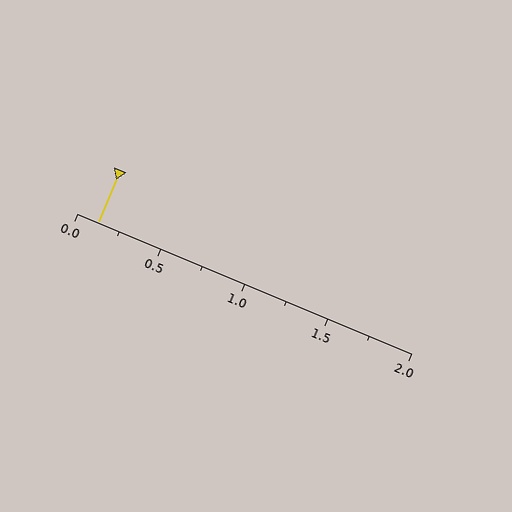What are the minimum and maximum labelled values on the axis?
The axis runs from 0.0 to 2.0.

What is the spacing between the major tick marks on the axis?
The major ticks are spaced 0.5 apart.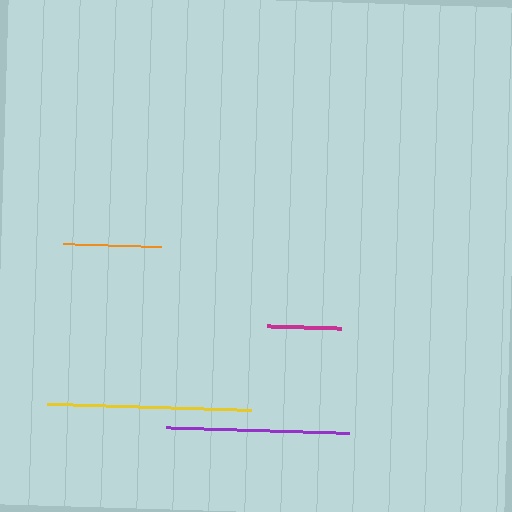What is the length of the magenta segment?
The magenta segment is approximately 73 pixels long.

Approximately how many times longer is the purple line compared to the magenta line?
The purple line is approximately 2.5 times the length of the magenta line.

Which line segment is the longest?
The yellow line is the longest at approximately 205 pixels.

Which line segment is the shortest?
The magenta line is the shortest at approximately 73 pixels.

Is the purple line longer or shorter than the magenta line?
The purple line is longer than the magenta line.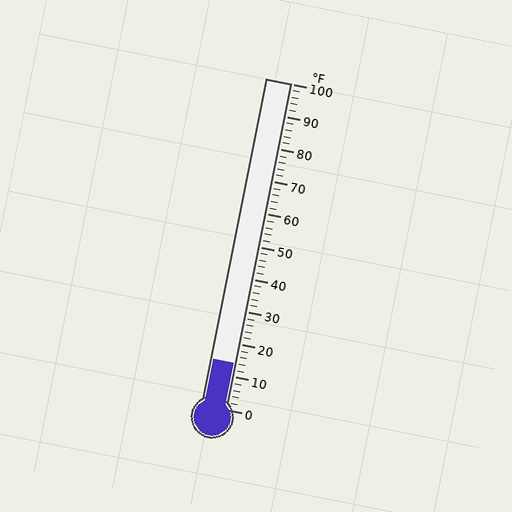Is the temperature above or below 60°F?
The temperature is below 60°F.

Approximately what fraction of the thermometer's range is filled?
The thermometer is filled to approximately 15% of its range.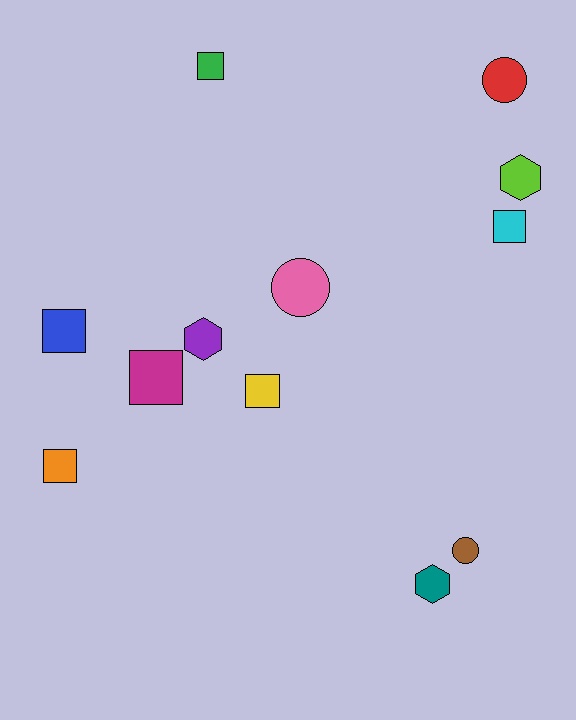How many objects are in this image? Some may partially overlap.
There are 12 objects.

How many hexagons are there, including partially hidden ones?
There are 3 hexagons.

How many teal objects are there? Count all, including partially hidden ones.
There is 1 teal object.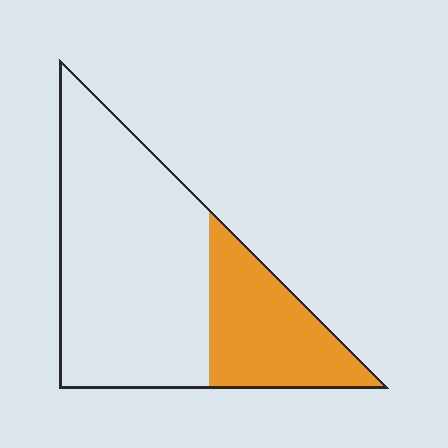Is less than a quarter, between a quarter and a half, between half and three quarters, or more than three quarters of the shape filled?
Between a quarter and a half.